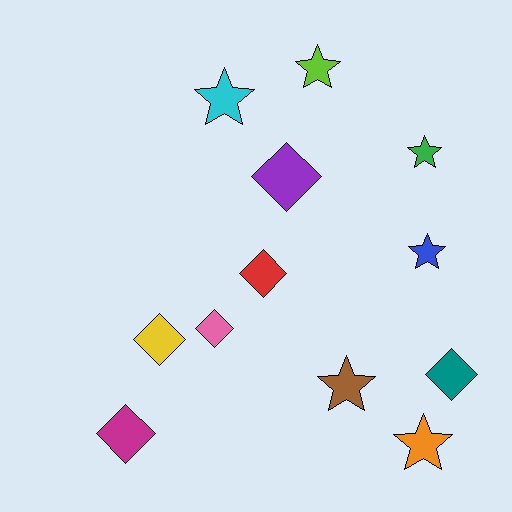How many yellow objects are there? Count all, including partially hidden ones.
There is 1 yellow object.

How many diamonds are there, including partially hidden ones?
There are 6 diamonds.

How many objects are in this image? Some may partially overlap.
There are 12 objects.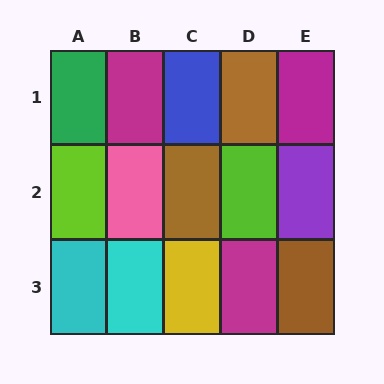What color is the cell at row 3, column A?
Cyan.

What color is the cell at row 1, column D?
Brown.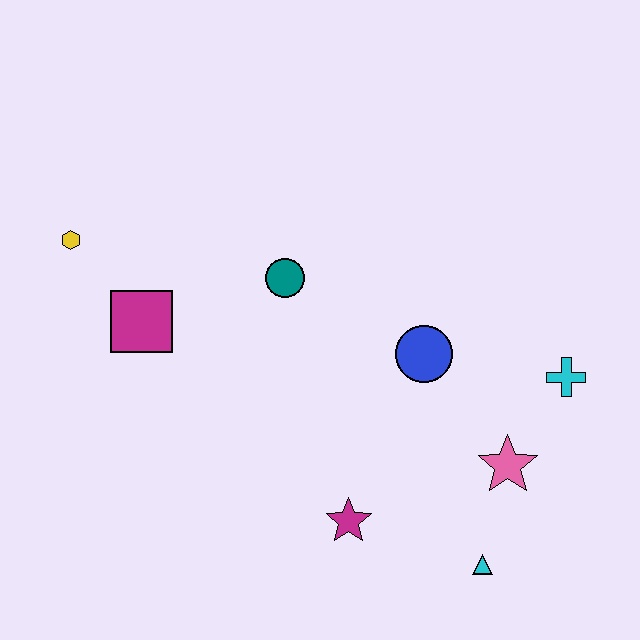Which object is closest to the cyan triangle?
The pink star is closest to the cyan triangle.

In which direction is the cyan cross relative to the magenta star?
The cyan cross is to the right of the magenta star.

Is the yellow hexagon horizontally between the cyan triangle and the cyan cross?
No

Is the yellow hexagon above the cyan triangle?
Yes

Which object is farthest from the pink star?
The yellow hexagon is farthest from the pink star.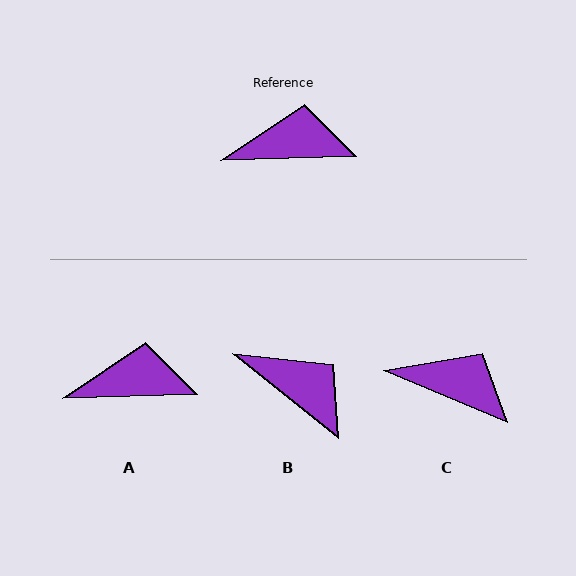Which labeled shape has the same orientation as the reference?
A.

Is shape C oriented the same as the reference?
No, it is off by about 25 degrees.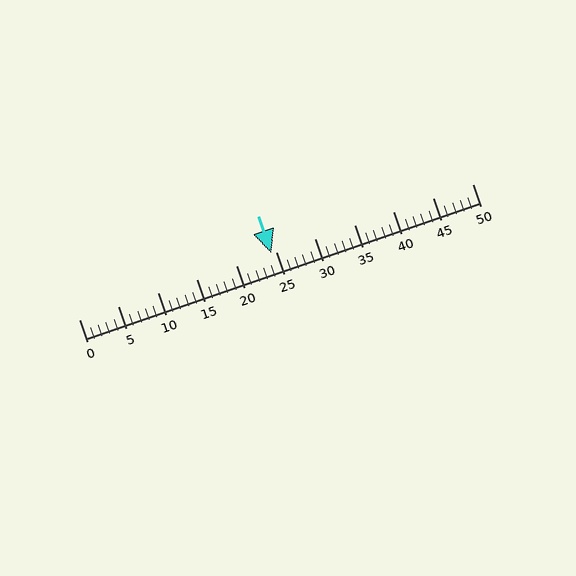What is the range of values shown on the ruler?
The ruler shows values from 0 to 50.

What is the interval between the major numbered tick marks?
The major tick marks are spaced 5 units apart.